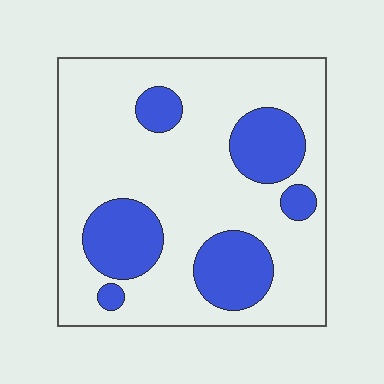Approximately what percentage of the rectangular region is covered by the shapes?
Approximately 25%.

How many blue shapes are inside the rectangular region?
6.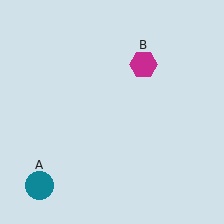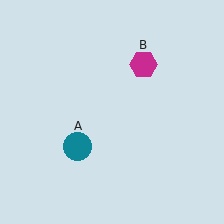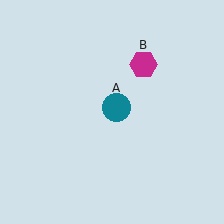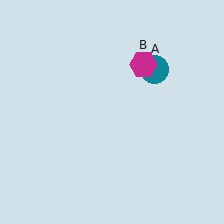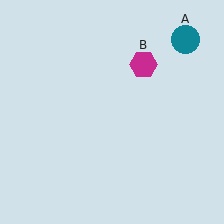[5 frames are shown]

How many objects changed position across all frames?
1 object changed position: teal circle (object A).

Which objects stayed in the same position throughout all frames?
Magenta hexagon (object B) remained stationary.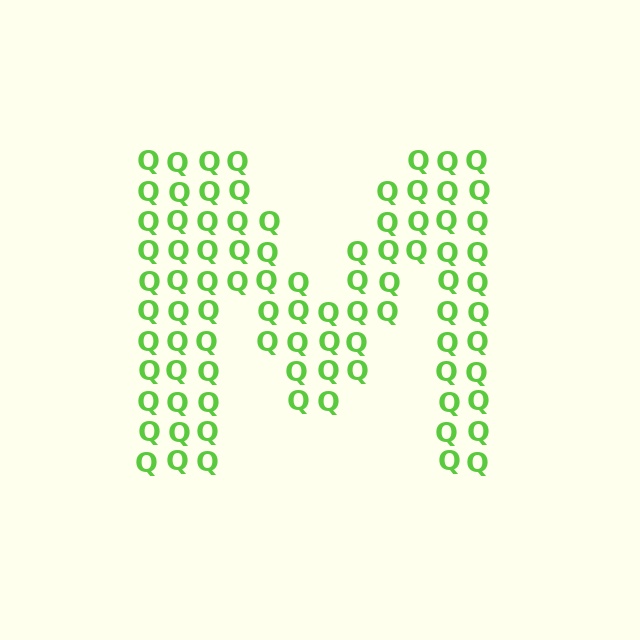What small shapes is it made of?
It is made of small letter Q's.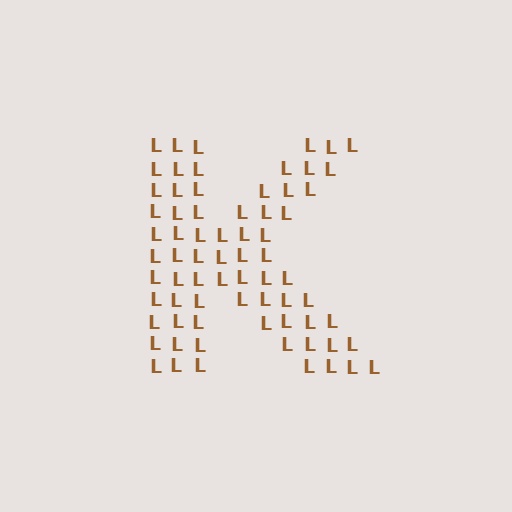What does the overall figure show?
The overall figure shows the letter K.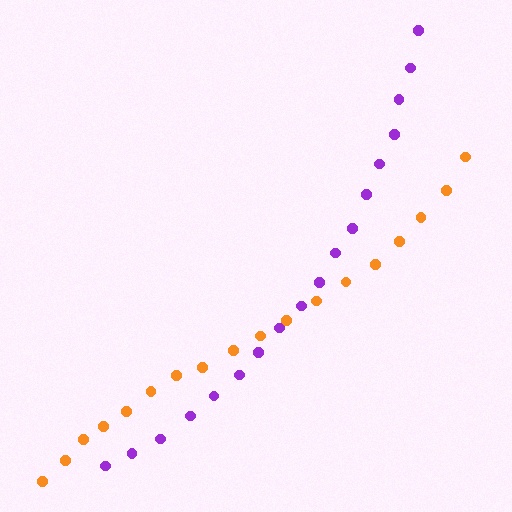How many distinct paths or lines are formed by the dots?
There are 2 distinct paths.